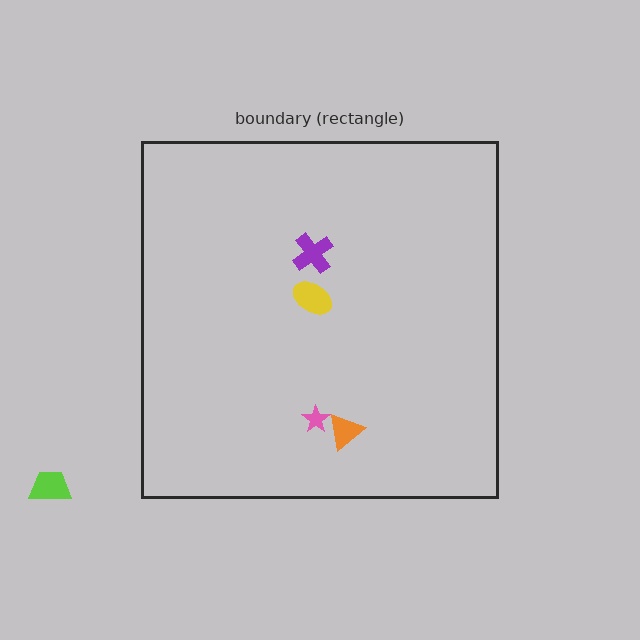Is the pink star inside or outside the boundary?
Inside.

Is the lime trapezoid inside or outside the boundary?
Outside.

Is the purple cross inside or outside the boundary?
Inside.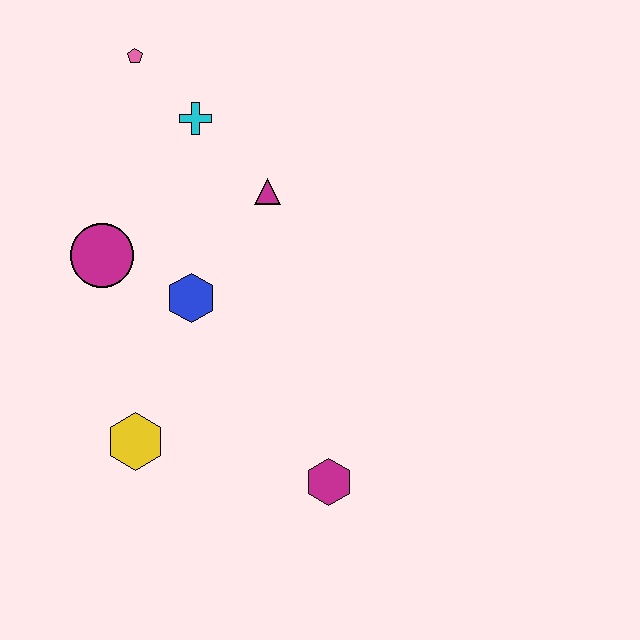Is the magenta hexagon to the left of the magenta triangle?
No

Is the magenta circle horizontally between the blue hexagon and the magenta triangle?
No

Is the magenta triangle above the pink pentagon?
No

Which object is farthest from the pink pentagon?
The magenta hexagon is farthest from the pink pentagon.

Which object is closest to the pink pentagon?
The cyan cross is closest to the pink pentagon.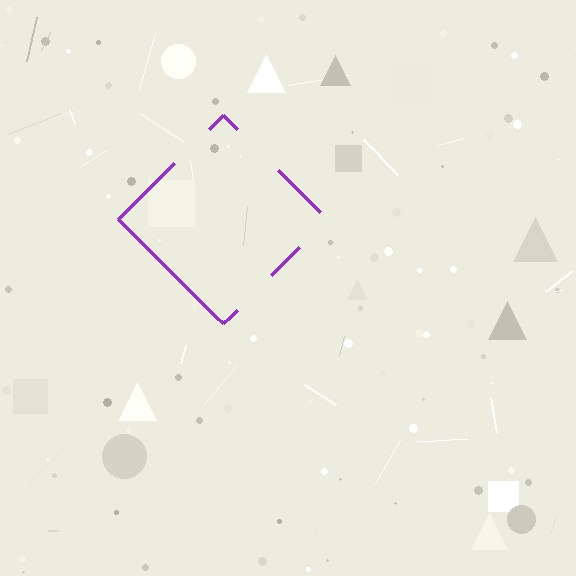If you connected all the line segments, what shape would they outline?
They would outline a diamond.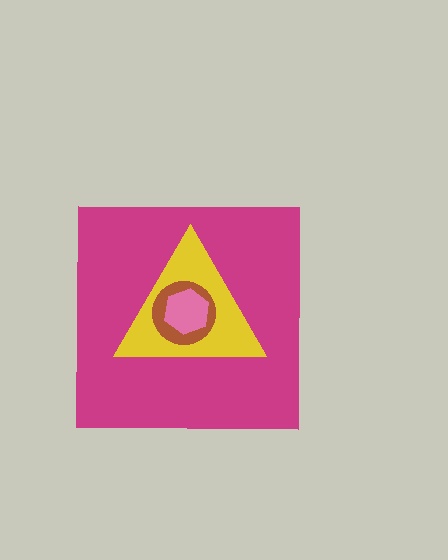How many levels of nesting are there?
4.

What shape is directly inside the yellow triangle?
The brown circle.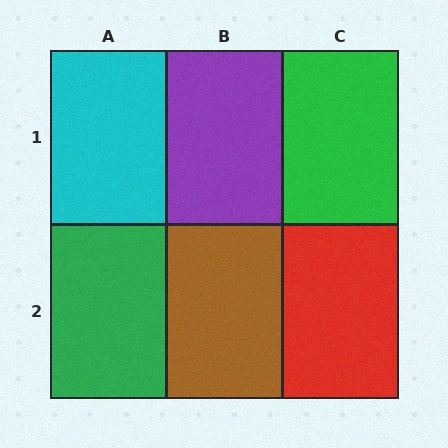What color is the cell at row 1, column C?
Green.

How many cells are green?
2 cells are green.